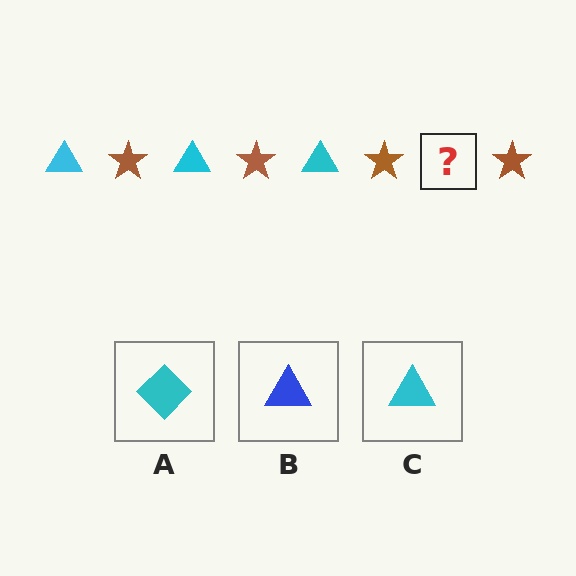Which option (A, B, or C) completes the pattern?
C.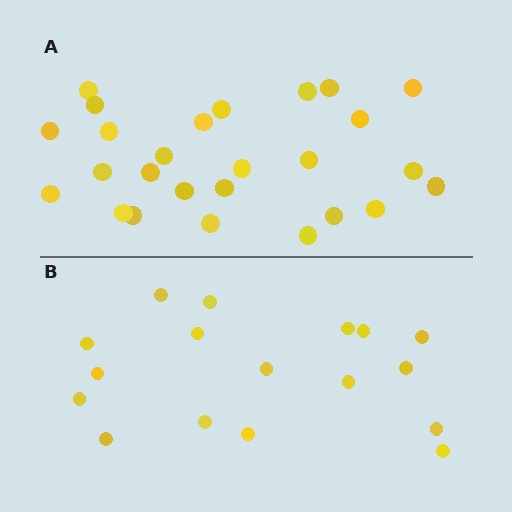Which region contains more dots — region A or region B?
Region A (the top region) has more dots.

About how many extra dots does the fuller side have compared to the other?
Region A has roughly 8 or so more dots than region B.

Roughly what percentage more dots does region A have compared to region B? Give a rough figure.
About 55% more.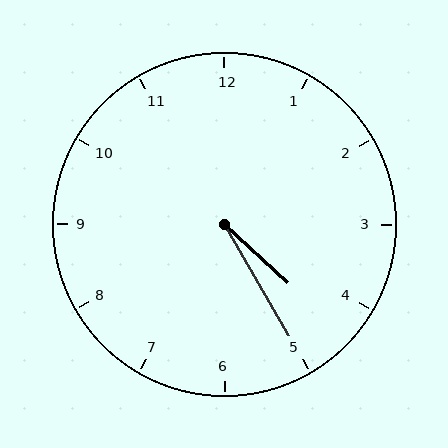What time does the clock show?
4:25.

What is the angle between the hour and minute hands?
Approximately 18 degrees.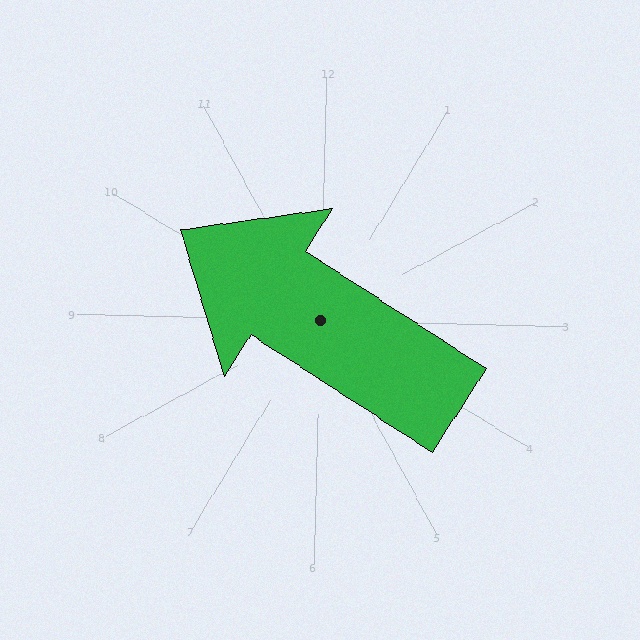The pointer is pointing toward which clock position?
Roughly 10 o'clock.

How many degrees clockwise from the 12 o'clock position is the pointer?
Approximately 302 degrees.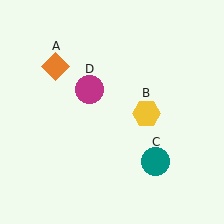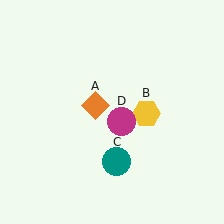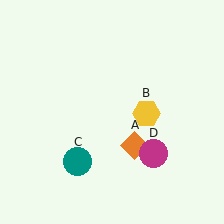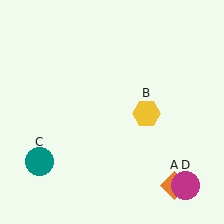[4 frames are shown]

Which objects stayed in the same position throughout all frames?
Yellow hexagon (object B) remained stationary.